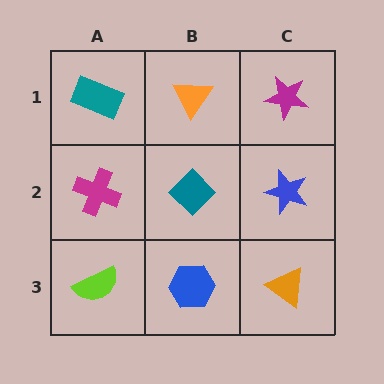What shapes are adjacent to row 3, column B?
A teal diamond (row 2, column B), a lime semicircle (row 3, column A), an orange triangle (row 3, column C).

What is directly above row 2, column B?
An orange triangle.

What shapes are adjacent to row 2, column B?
An orange triangle (row 1, column B), a blue hexagon (row 3, column B), a magenta cross (row 2, column A), a blue star (row 2, column C).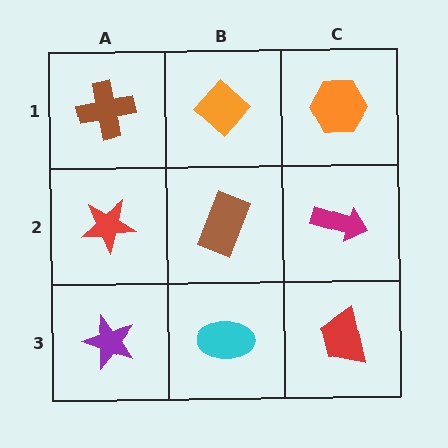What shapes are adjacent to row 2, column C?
An orange hexagon (row 1, column C), a red trapezoid (row 3, column C), a brown rectangle (row 2, column B).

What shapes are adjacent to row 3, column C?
A magenta arrow (row 2, column C), a cyan ellipse (row 3, column B).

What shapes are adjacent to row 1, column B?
A brown rectangle (row 2, column B), a brown cross (row 1, column A), an orange hexagon (row 1, column C).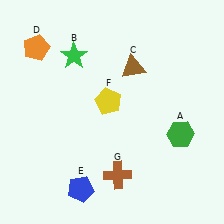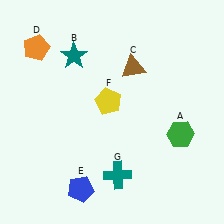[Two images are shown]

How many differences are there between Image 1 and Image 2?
There are 2 differences between the two images.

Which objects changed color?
B changed from green to teal. G changed from brown to teal.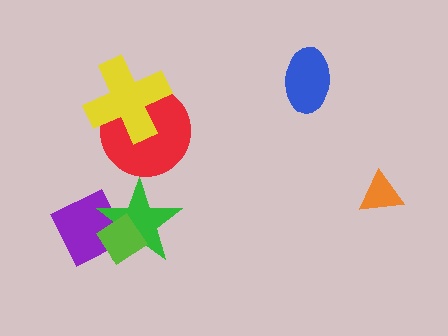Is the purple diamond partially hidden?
Yes, it is partially covered by another shape.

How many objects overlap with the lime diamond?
2 objects overlap with the lime diamond.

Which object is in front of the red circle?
The yellow cross is in front of the red circle.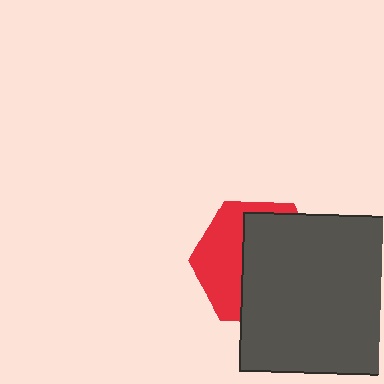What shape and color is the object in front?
The object in front is a dark gray rectangle.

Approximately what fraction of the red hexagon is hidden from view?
Roughly 61% of the red hexagon is hidden behind the dark gray rectangle.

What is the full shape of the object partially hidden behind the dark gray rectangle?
The partially hidden object is a red hexagon.